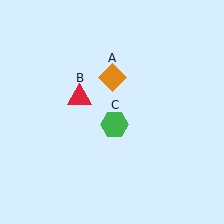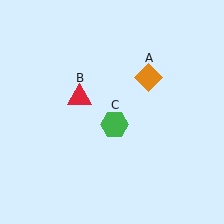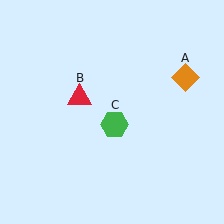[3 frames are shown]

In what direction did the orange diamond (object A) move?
The orange diamond (object A) moved right.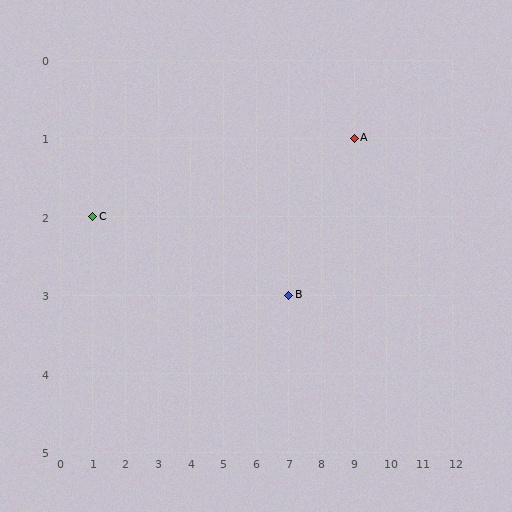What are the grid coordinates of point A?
Point A is at grid coordinates (9, 1).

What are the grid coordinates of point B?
Point B is at grid coordinates (7, 3).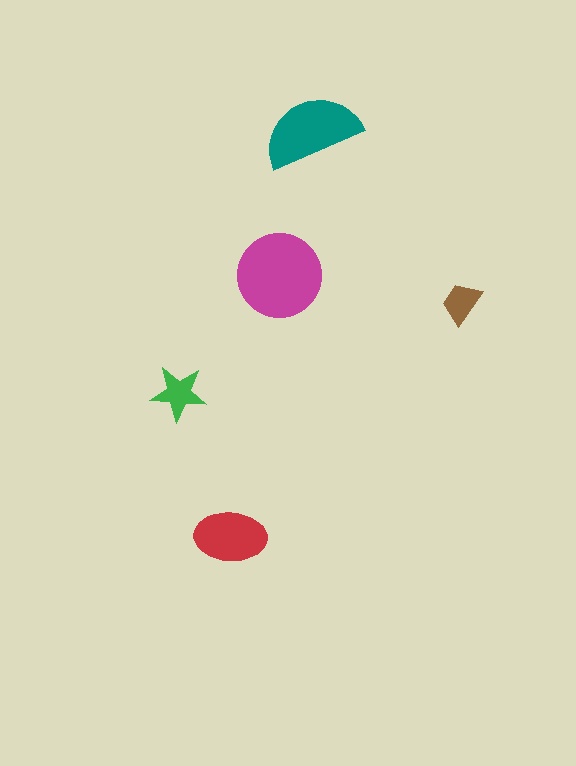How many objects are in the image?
There are 5 objects in the image.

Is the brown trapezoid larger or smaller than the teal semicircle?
Smaller.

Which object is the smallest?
The brown trapezoid.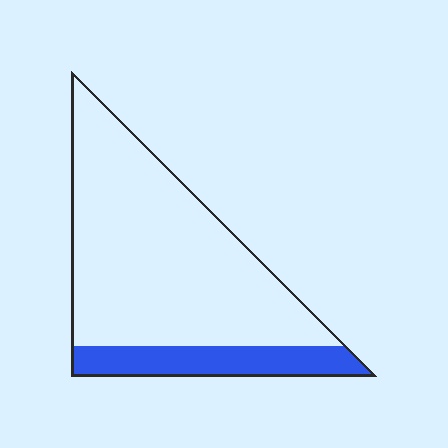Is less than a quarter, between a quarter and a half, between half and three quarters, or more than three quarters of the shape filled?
Less than a quarter.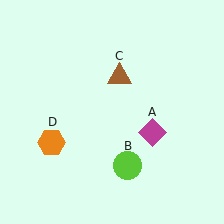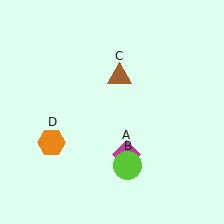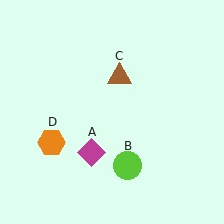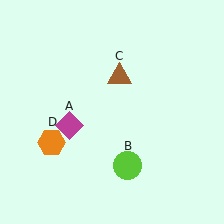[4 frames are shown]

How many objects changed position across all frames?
1 object changed position: magenta diamond (object A).